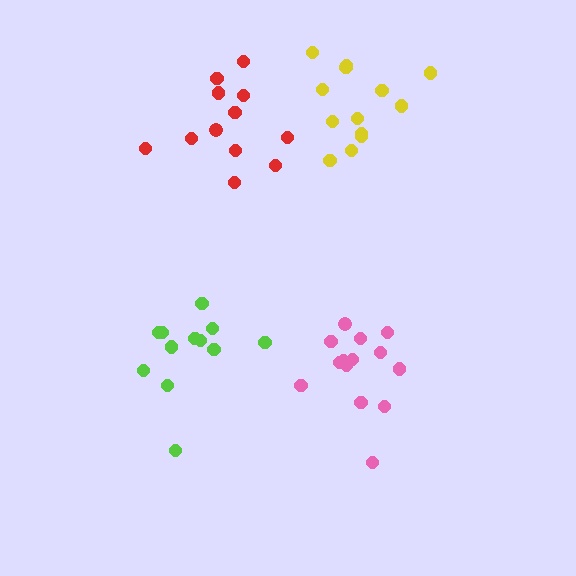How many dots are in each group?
Group 1: 13 dots, Group 2: 14 dots, Group 3: 12 dots, Group 4: 12 dots (51 total).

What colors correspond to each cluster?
The clusters are colored: yellow, pink, lime, red.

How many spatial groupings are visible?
There are 4 spatial groupings.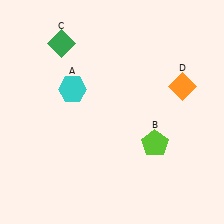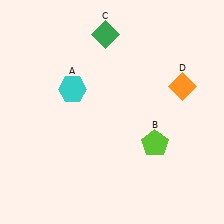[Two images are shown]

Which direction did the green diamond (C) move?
The green diamond (C) moved right.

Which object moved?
The green diamond (C) moved right.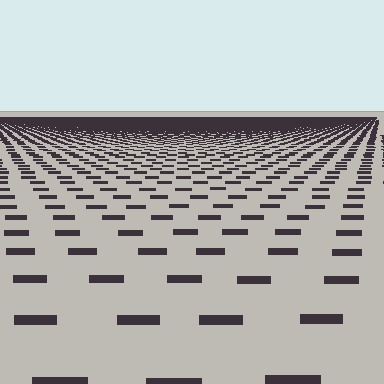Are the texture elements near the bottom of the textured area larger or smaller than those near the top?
Larger. Near the bottom, elements are closer to the viewer and appear at a bigger on-screen size.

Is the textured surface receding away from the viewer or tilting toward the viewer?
The surface is receding away from the viewer. Texture elements get smaller and denser toward the top.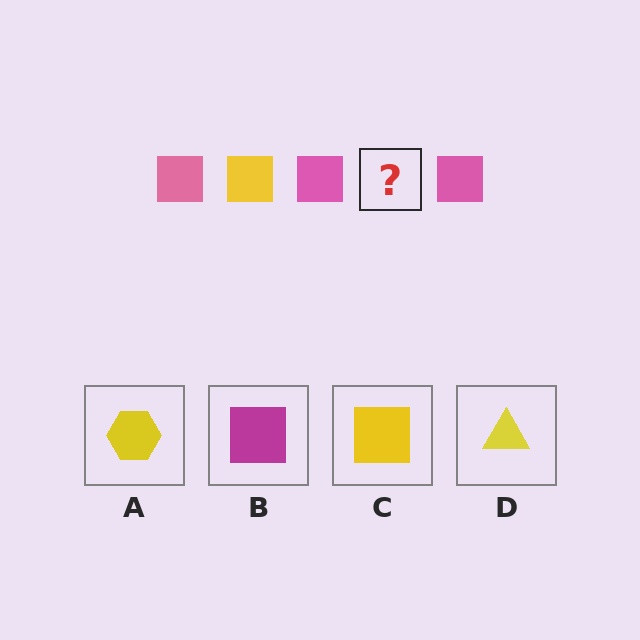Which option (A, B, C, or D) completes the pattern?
C.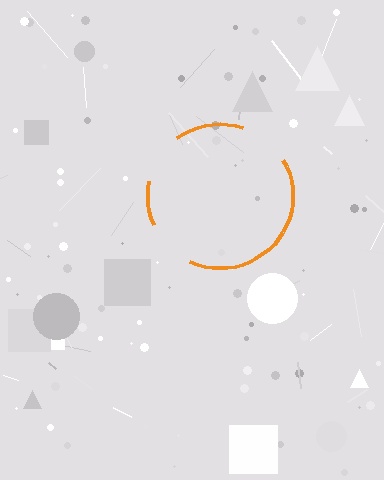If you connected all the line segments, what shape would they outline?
They would outline a circle.